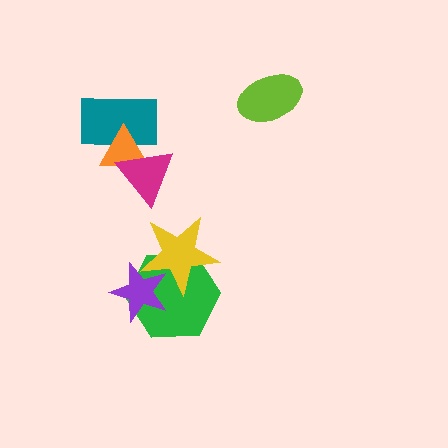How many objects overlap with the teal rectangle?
2 objects overlap with the teal rectangle.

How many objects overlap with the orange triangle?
2 objects overlap with the orange triangle.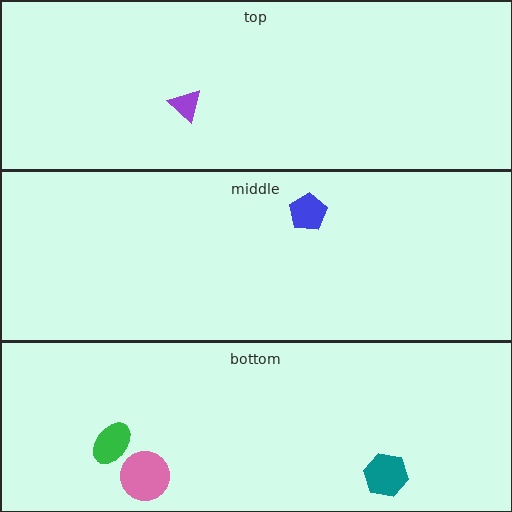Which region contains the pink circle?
The bottom region.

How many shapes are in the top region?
1.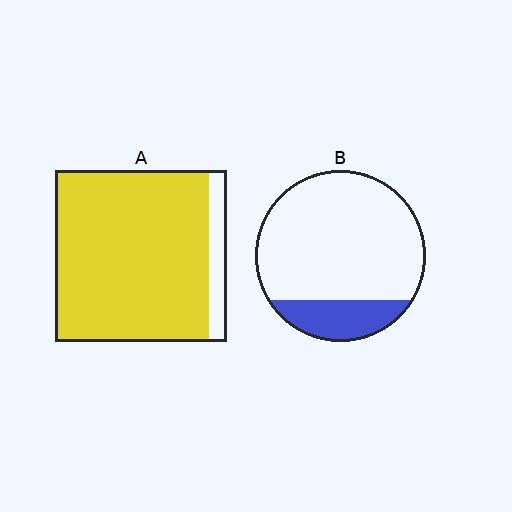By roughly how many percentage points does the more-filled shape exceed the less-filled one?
By roughly 70 percentage points (A over B).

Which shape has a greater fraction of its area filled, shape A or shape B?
Shape A.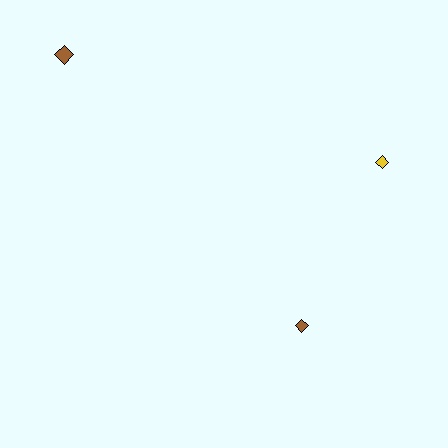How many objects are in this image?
There are 3 objects.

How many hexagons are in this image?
There are no hexagons.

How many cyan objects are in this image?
There are no cyan objects.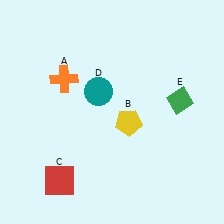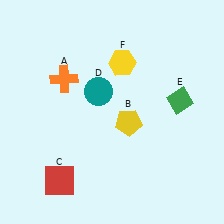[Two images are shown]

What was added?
A yellow hexagon (F) was added in Image 2.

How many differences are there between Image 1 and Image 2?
There is 1 difference between the two images.